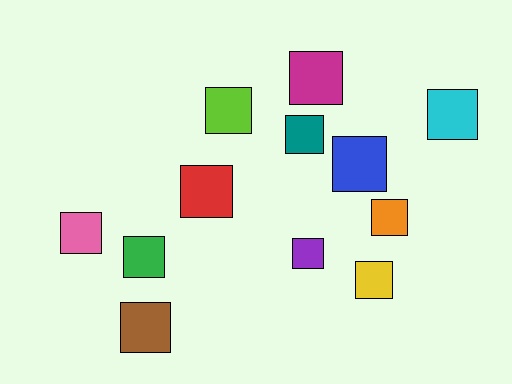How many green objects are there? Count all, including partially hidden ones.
There is 1 green object.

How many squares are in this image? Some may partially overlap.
There are 12 squares.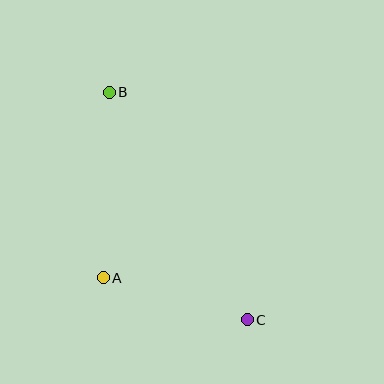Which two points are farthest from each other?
Points B and C are farthest from each other.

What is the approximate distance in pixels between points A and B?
The distance between A and B is approximately 186 pixels.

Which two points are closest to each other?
Points A and C are closest to each other.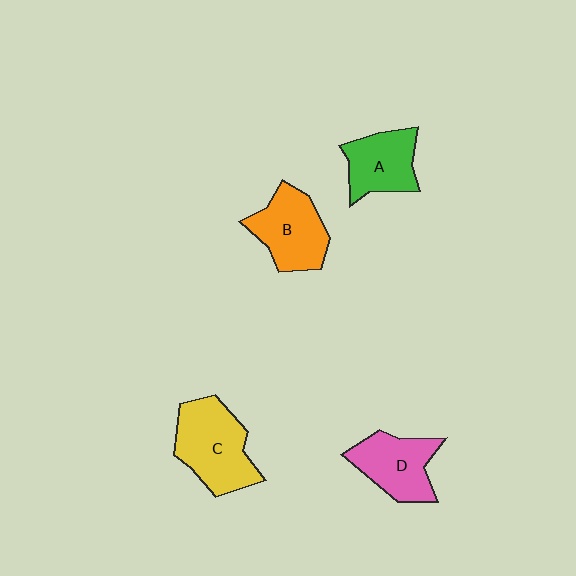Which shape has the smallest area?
Shape A (green).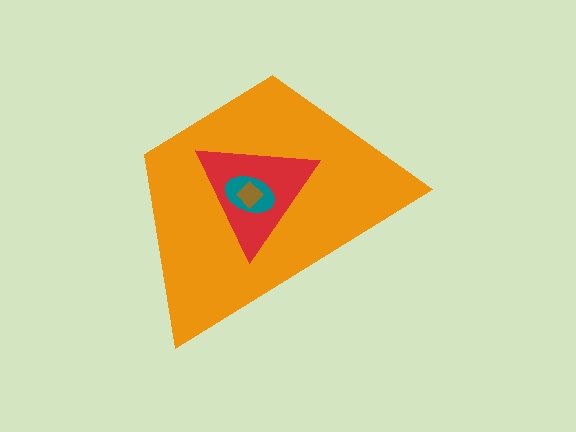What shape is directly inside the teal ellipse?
The brown diamond.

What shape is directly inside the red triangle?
The teal ellipse.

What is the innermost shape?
The brown diamond.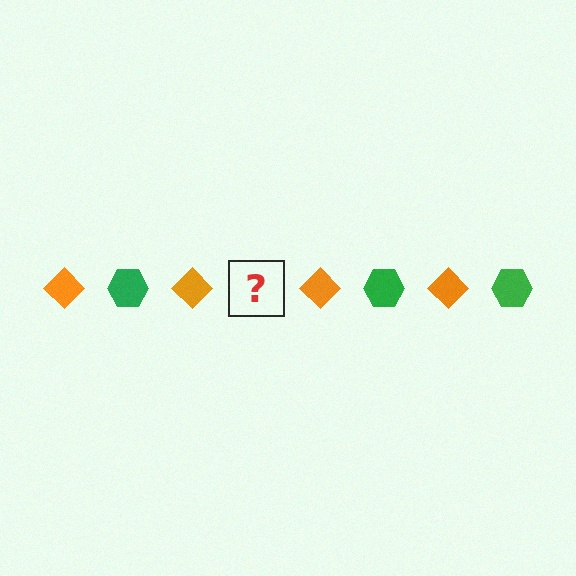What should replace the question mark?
The question mark should be replaced with a green hexagon.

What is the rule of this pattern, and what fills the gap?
The rule is that the pattern alternates between orange diamond and green hexagon. The gap should be filled with a green hexagon.